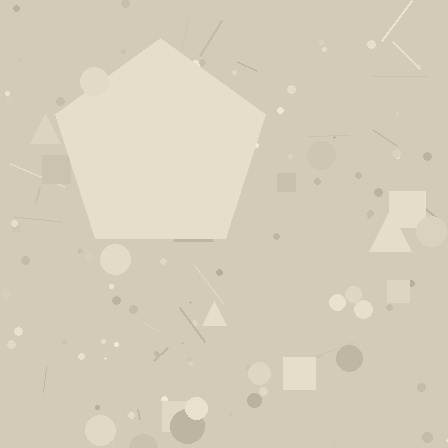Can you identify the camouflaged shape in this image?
The camouflaged shape is a pentagon.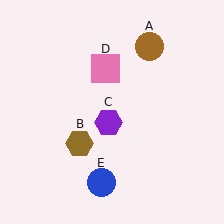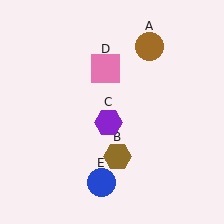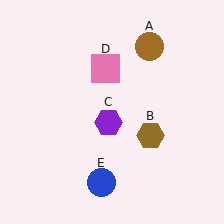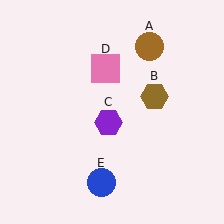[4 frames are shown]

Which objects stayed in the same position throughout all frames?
Brown circle (object A) and purple hexagon (object C) and pink square (object D) and blue circle (object E) remained stationary.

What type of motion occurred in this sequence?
The brown hexagon (object B) rotated counterclockwise around the center of the scene.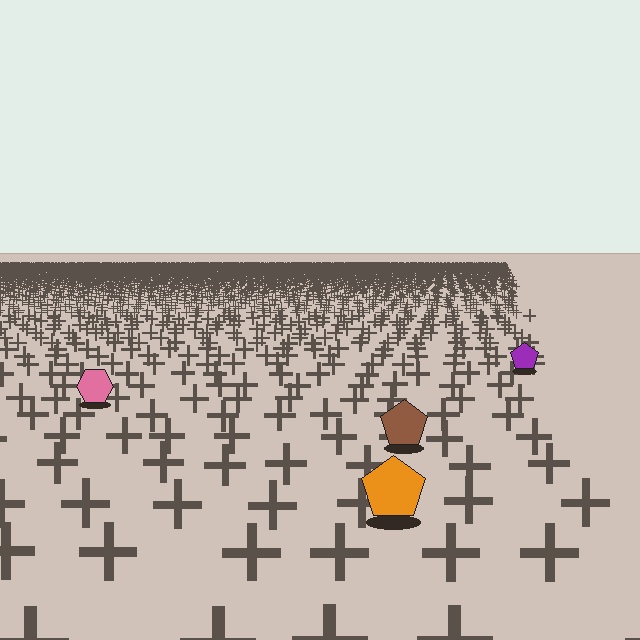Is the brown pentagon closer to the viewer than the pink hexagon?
Yes. The brown pentagon is closer — you can tell from the texture gradient: the ground texture is coarser near it.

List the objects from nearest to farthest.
From nearest to farthest: the orange pentagon, the brown pentagon, the pink hexagon, the purple pentagon.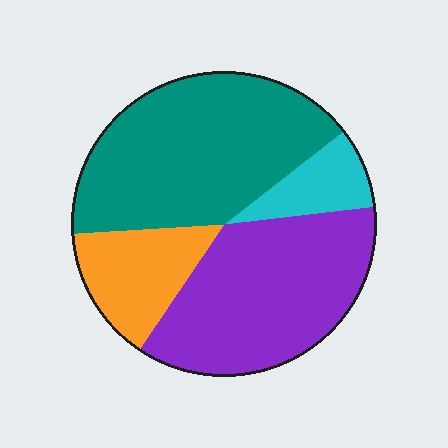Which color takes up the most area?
Teal, at roughly 40%.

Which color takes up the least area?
Cyan, at roughly 10%.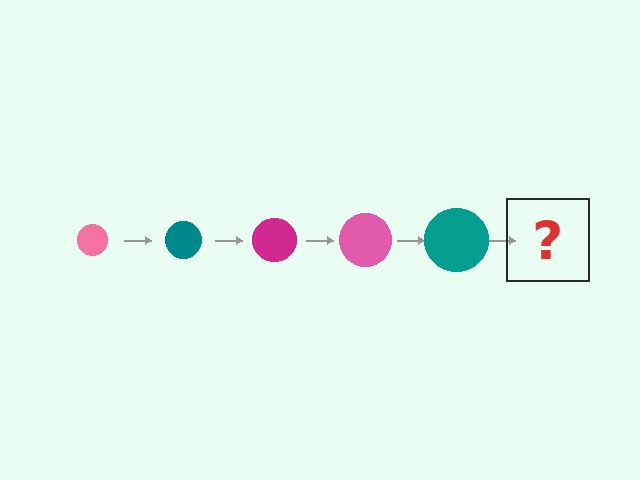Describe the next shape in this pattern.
It should be a magenta circle, larger than the previous one.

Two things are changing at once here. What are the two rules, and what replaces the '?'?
The two rules are that the circle grows larger each step and the color cycles through pink, teal, and magenta. The '?' should be a magenta circle, larger than the previous one.